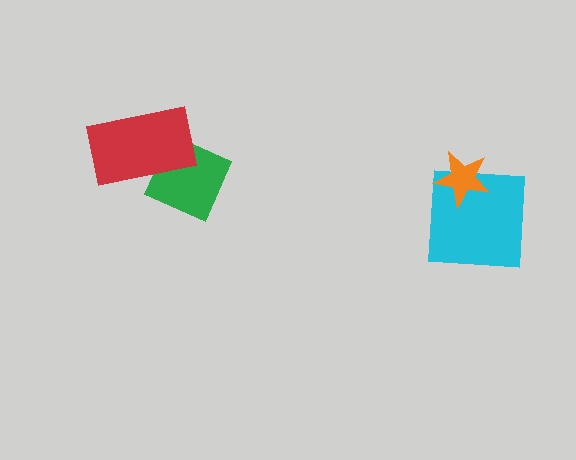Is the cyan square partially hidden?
Yes, it is partially covered by another shape.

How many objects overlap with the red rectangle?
1 object overlaps with the red rectangle.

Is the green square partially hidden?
Yes, it is partially covered by another shape.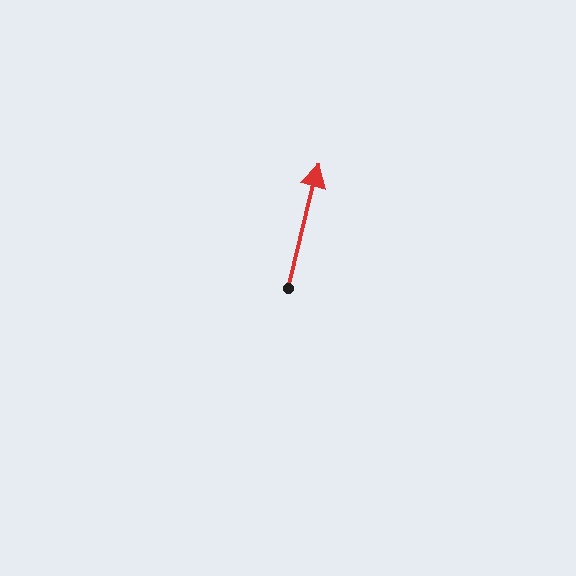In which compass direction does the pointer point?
North.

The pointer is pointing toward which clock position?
Roughly 12 o'clock.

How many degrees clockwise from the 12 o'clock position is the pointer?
Approximately 14 degrees.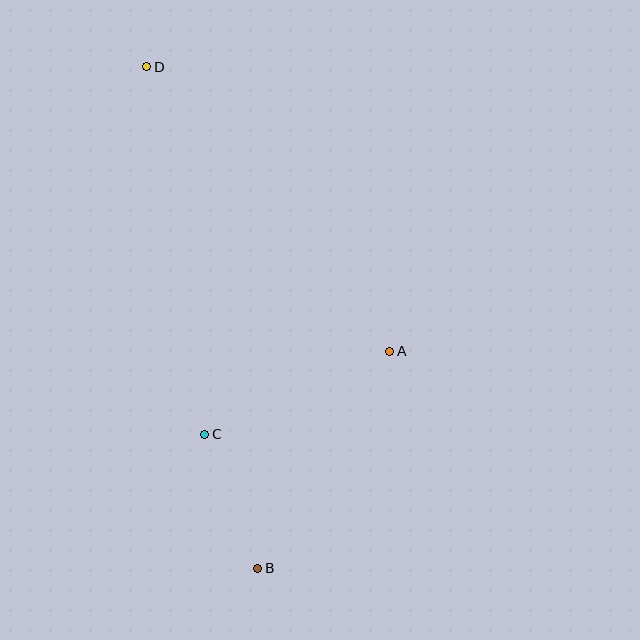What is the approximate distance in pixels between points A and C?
The distance between A and C is approximately 203 pixels.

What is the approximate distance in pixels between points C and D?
The distance between C and D is approximately 372 pixels.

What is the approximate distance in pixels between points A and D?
The distance between A and D is approximately 374 pixels.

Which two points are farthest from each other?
Points B and D are farthest from each other.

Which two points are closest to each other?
Points B and C are closest to each other.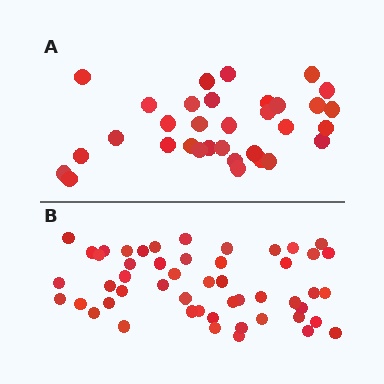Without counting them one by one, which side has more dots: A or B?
Region B (the bottom region) has more dots.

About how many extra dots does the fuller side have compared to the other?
Region B has approximately 20 more dots than region A.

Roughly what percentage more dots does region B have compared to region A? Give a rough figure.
About 55% more.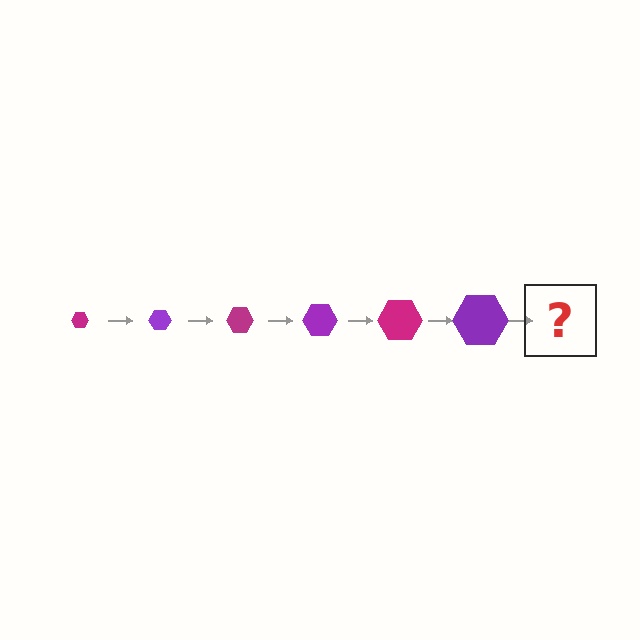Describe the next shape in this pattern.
It should be a magenta hexagon, larger than the previous one.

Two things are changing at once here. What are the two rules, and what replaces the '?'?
The two rules are that the hexagon grows larger each step and the color cycles through magenta and purple. The '?' should be a magenta hexagon, larger than the previous one.